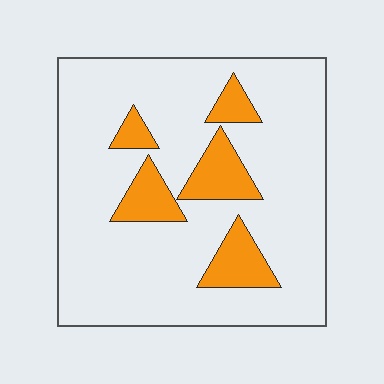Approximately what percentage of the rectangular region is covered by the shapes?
Approximately 15%.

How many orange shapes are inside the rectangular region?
5.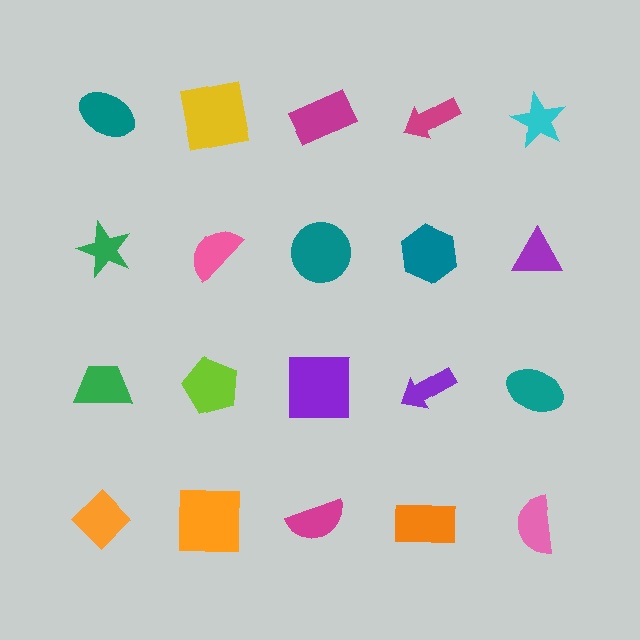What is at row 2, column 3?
A teal circle.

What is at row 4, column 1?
An orange diamond.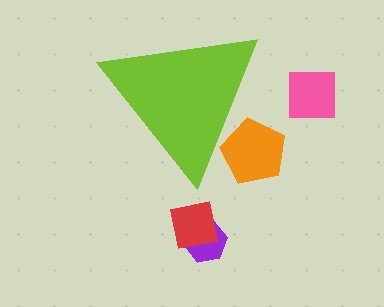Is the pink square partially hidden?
No, the pink square is fully visible.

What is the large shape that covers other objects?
A lime triangle.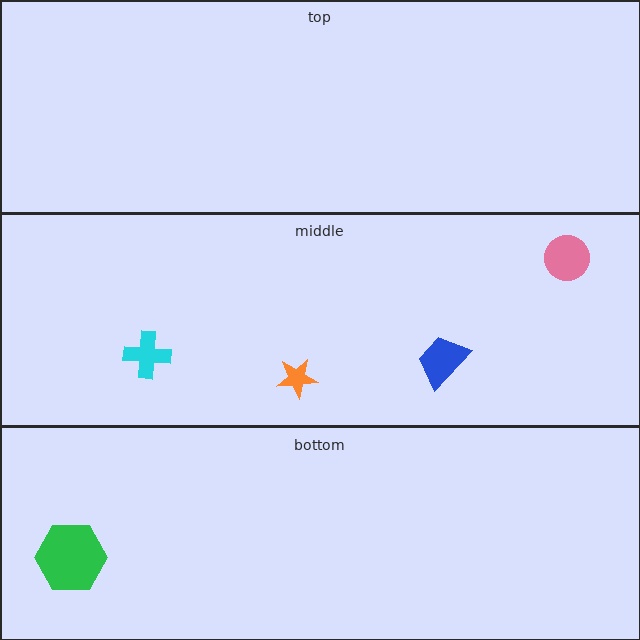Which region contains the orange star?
The middle region.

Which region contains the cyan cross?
The middle region.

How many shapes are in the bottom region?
1.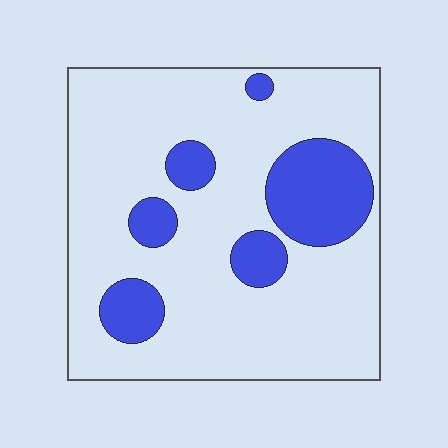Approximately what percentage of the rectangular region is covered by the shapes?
Approximately 20%.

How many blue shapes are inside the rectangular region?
6.